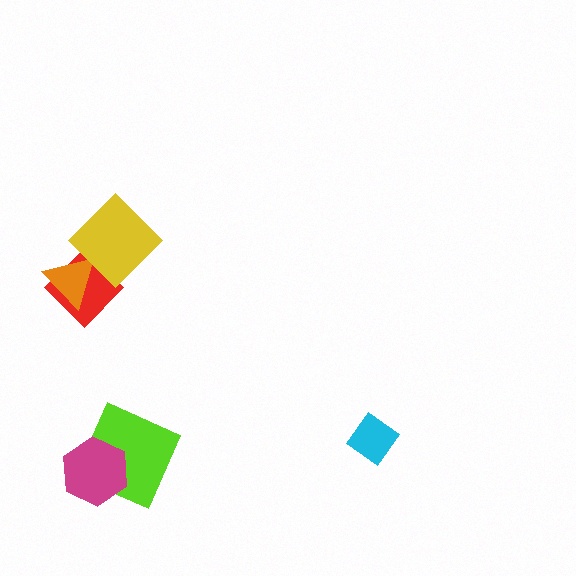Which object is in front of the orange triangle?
The yellow diamond is in front of the orange triangle.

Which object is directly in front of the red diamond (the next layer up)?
The orange triangle is directly in front of the red diamond.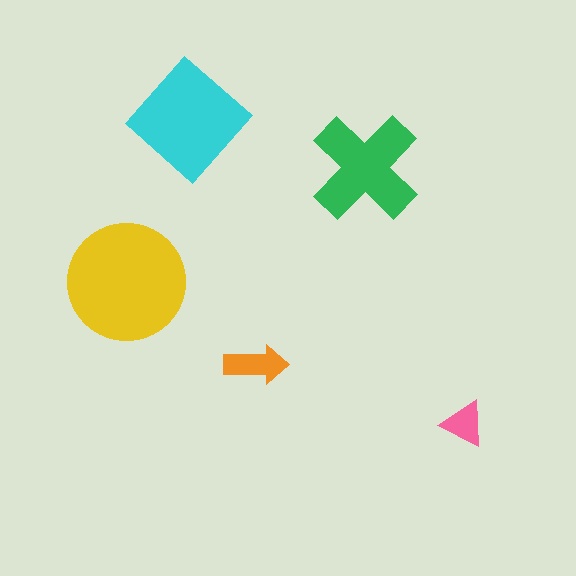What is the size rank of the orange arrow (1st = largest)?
4th.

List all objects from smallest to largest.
The pink triangle, the orange arrow, the green cross, the cyan diamond, the yellow circle.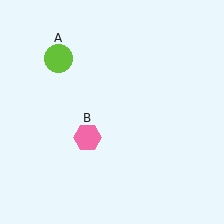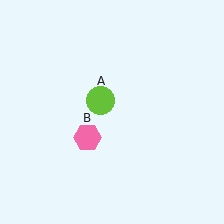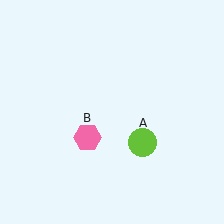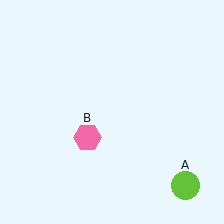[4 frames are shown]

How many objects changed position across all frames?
1 object changed position: lime circle (object A).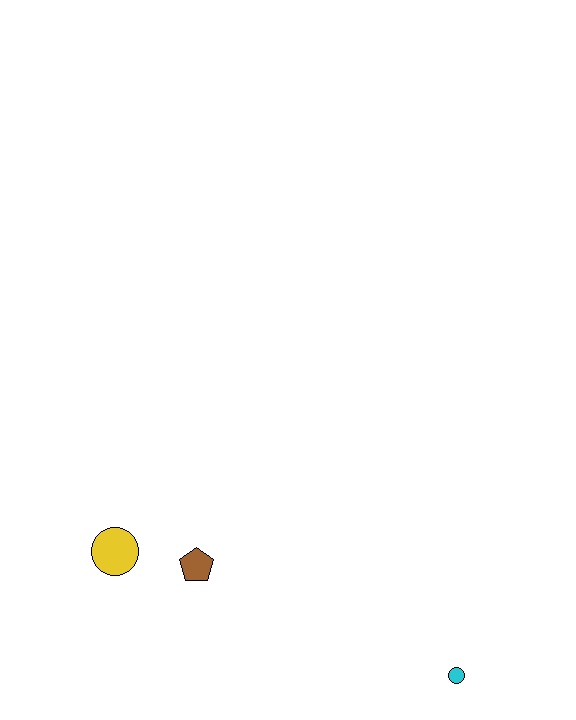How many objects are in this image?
There are 3 objects.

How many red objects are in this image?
There are no red objects.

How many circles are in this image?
There are 2 circles.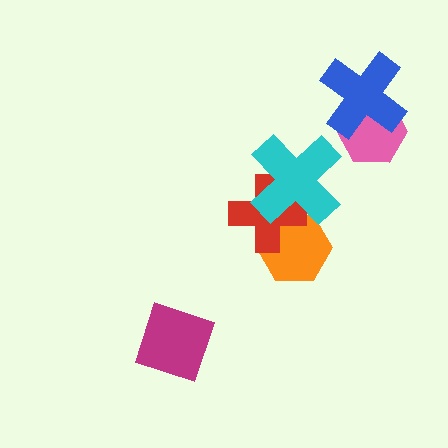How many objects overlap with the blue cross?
1 object overlaps with the blue cross.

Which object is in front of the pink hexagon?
The blue cross is in front of the pink hexagon.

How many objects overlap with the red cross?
2 objects overlap with the red cross.